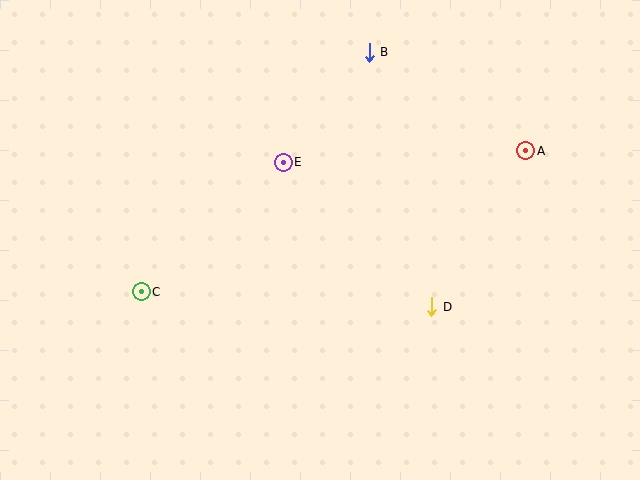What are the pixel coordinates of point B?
Point B is at (369, 52).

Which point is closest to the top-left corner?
Point C is closest to the top-left corner.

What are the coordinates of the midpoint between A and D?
The midpoint between A and D is at (479, 229).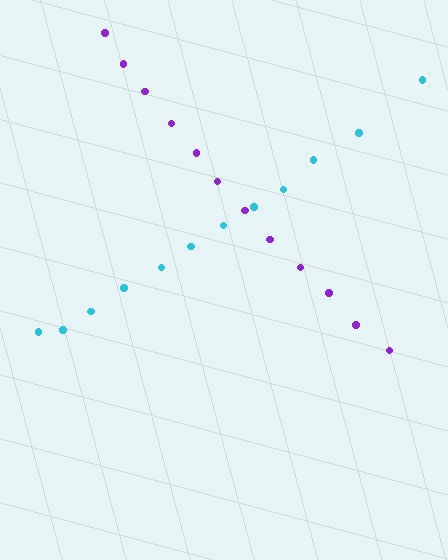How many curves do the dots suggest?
There are 2 distinct paths.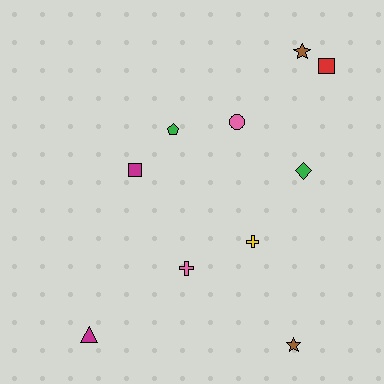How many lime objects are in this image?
There are no lime objects.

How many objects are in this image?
There are 10 objects.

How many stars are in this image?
There are 2 stars.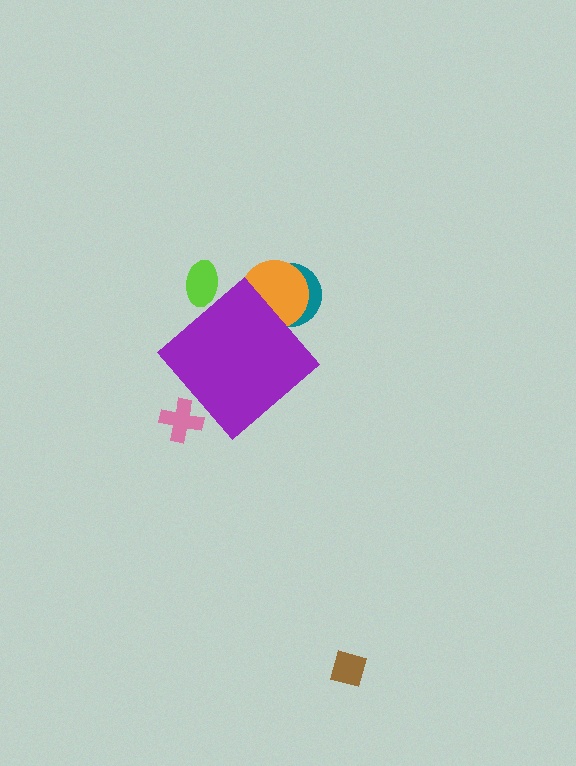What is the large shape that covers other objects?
A purple diamond.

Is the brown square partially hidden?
No, the brown square is fully visible.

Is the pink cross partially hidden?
Yes, the pink cross is partially hidden behind the purple diamond.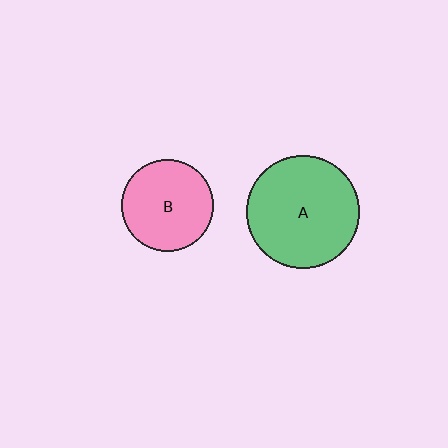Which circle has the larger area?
Circle A (green).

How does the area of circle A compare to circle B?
Approximately 1.5 times.